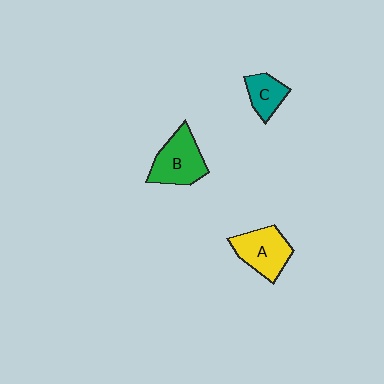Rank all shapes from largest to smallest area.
From largest to smallest: B (green), A (yellow), C (teal).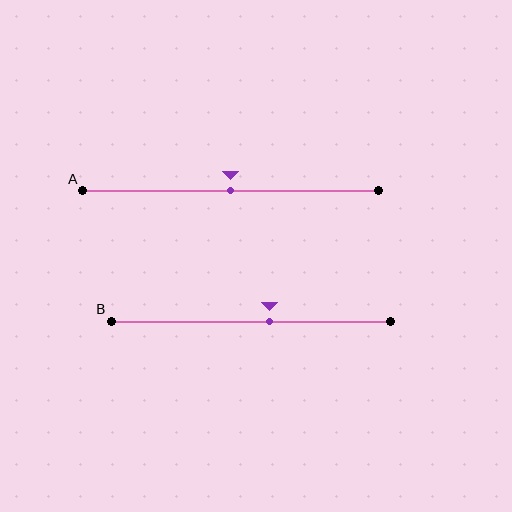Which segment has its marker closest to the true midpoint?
Segment A has its marker closest to the true midpoint.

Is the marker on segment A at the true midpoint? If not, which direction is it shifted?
Yes, the marker on segment A is at the true midpoint.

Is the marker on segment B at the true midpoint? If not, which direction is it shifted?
No, the marker on segment B is shifted to the right by about 7% of the segment length.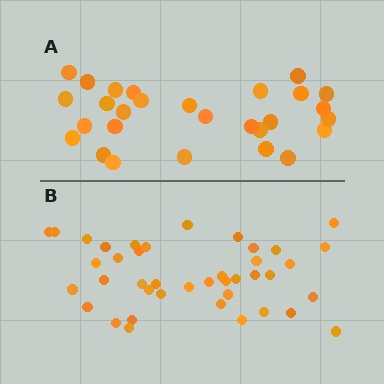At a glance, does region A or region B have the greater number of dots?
Region B (the bottom region) has more dots.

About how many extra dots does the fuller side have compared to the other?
Region B has approximately 15 more dots than region A.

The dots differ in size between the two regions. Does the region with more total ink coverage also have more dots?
No. Region A has more total ink coverage because its dots are larger, but region B actually contains more individual dots. Total area can be misleading — the number of items is what matters here.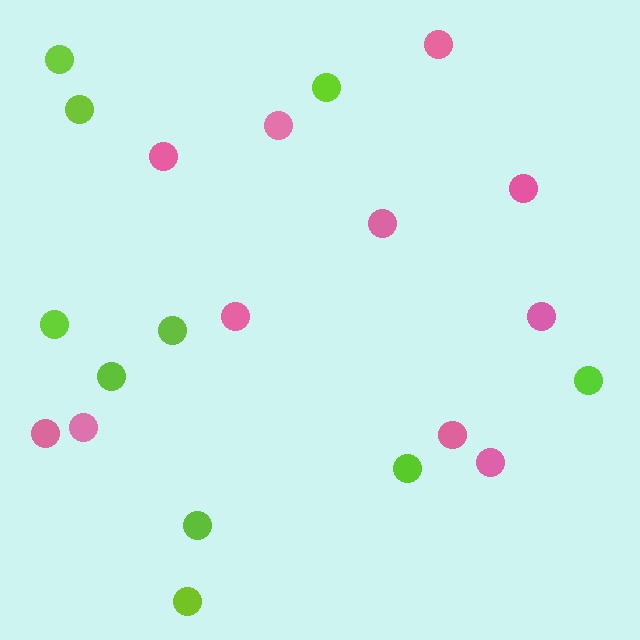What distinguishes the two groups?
There are 2 groups: one group of pink circles (11) and one group of lime circles (10).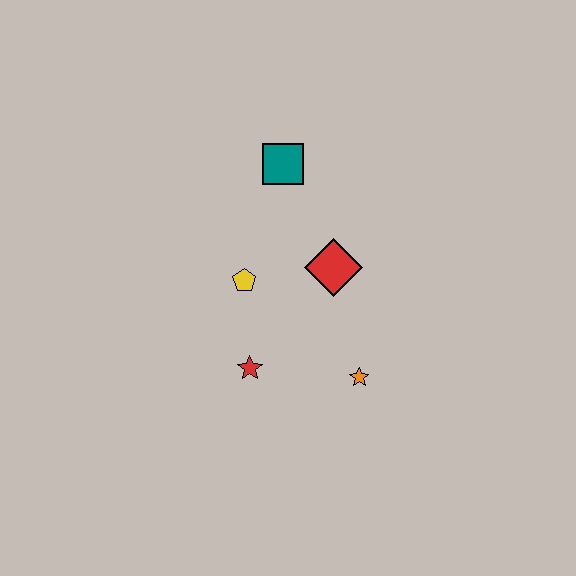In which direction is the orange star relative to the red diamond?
The orange star is below the red diamond.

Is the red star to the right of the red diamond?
No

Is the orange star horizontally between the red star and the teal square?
No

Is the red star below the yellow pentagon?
Yes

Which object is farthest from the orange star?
The teal square is farthest from the orange star.